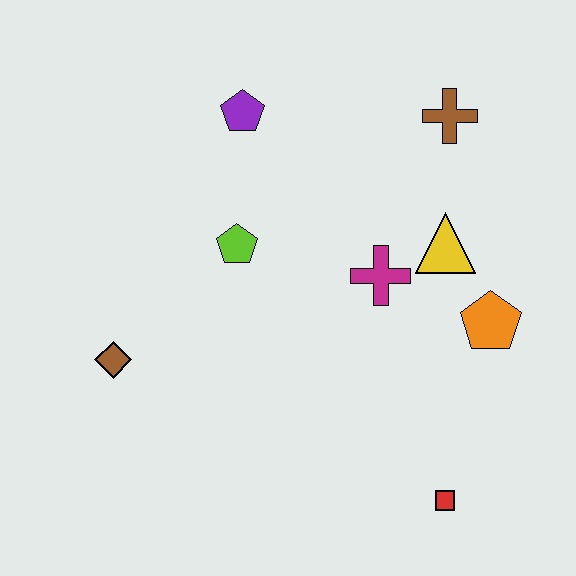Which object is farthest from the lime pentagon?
The red square is farthest from the lime pentagon.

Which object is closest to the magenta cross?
The yellow triangle is closest to the magenta cross.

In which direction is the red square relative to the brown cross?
The red square is below the brown cross.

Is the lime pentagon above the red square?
Yes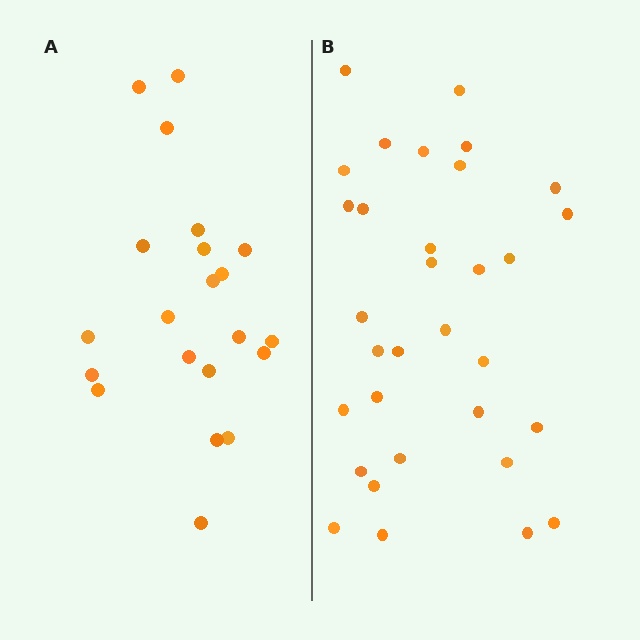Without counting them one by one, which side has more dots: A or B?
Region B (the right region) has more dots.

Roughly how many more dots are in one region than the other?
Region B has roughly 12 or so more dots than region A.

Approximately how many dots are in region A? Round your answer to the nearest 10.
About 20 dots. (The exact count is 21, which rounds to 20.)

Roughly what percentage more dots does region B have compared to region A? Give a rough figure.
About 50% more.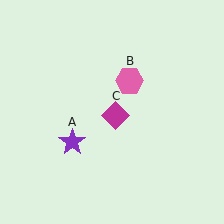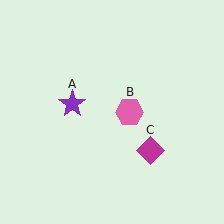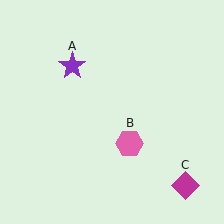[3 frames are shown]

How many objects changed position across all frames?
3 objects changed position: purple star (object A), pink hexagon (object B), magenta diamond (object C).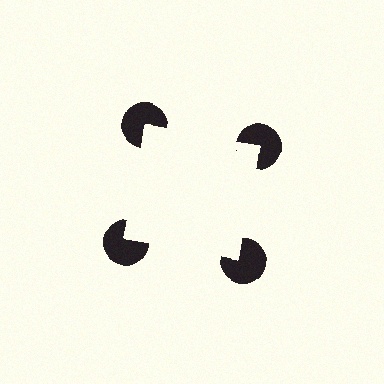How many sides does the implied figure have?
4 sides.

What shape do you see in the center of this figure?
An illusory square — its edges are inferred from the aligned wedge cuts in the pac-man discs, not physically drawn.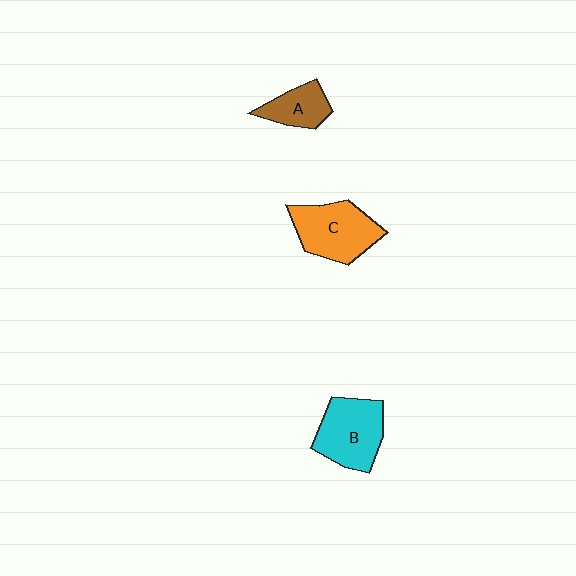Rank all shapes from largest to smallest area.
From largest to smallest: C (orange), B (cyan), A (brown).